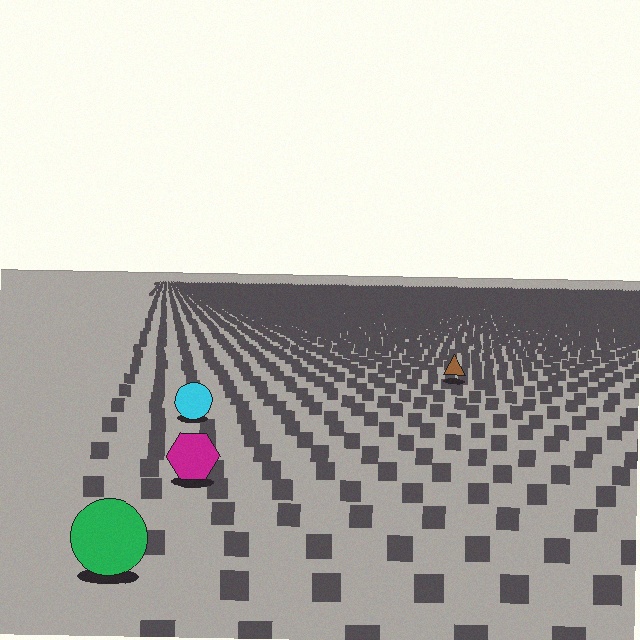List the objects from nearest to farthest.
From nearest to farthest: the green circle, the magenta hexagon, the cyan circle, the brown triangle.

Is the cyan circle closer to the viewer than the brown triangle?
Yes. The cyan circle is closer — you can tell from the texture gradient: the ground texture is coarser near it.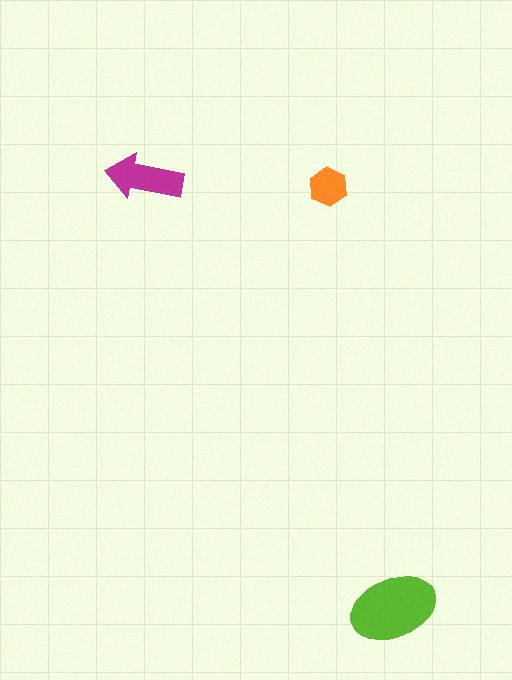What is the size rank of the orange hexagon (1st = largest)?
3rd.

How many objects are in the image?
There are 3 objects in the image.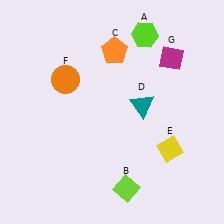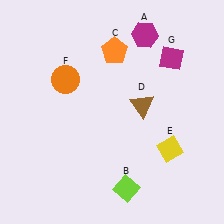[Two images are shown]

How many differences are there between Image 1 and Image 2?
There are 2 differences between the two images.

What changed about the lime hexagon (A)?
In Image 1, A is lime. In Image 2, it changed to magenta.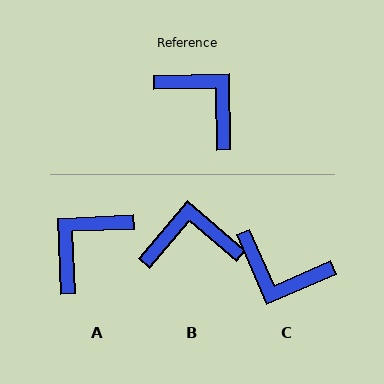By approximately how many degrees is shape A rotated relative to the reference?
Approximately 91 degrees counter-clockwise.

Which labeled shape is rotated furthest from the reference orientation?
C, about 158 degrees away.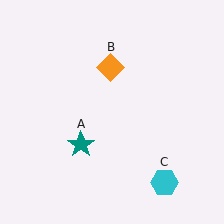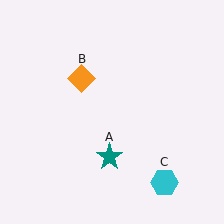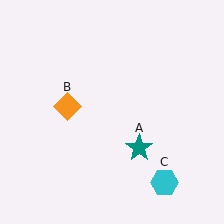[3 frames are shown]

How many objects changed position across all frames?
2 objects changed position: teal star (object A), orange diamond (object B).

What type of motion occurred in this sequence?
The teal star (object A), orange diamond (object B) rotated counterclockwise around the center of the scene.